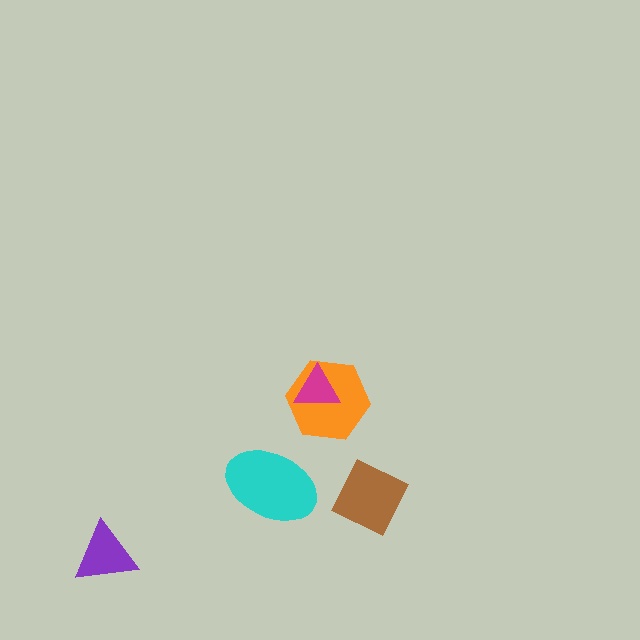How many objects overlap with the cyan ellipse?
0 objects overlap with the cyan ellipse.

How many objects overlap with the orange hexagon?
1 object overlaps with the orange hexagon.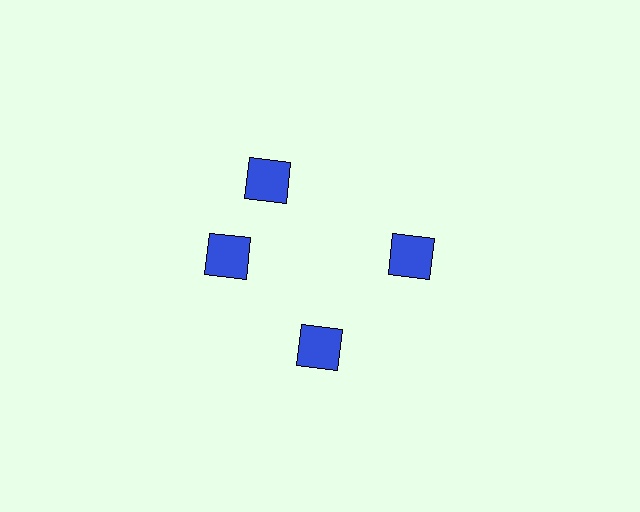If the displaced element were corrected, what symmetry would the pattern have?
It would have 4-fold rotational symmetry — the pattern would map onto itself every 90 degrees.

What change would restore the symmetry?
The symmetry would be restored by rotating it back into even spacing with its neighbors so that all 4 squares sit at equal angles and equal distance from the center.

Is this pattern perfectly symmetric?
No. The 4 blue squares are arranged in a ring, but one element near the 12 o'clock position is rotated out of alignment along the ring, breaking the 4-fold rotational symmetry.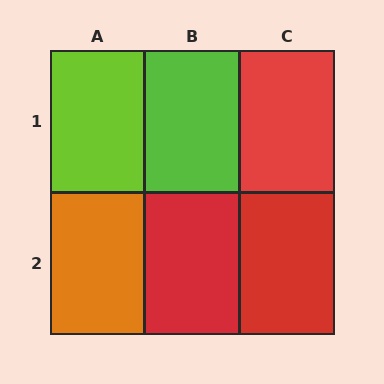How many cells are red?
3 cells are red.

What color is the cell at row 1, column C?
Red.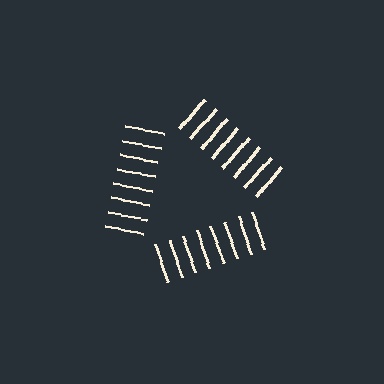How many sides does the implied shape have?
3 sides — the line-ends trace a triangle.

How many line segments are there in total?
24 — 8 along each of the 3 edges.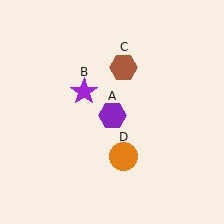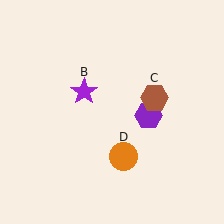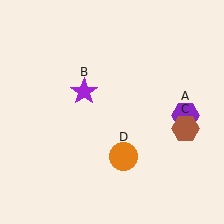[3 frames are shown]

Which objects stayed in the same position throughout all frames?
Purple star (object B) and orange circle (object D) remained stationary.